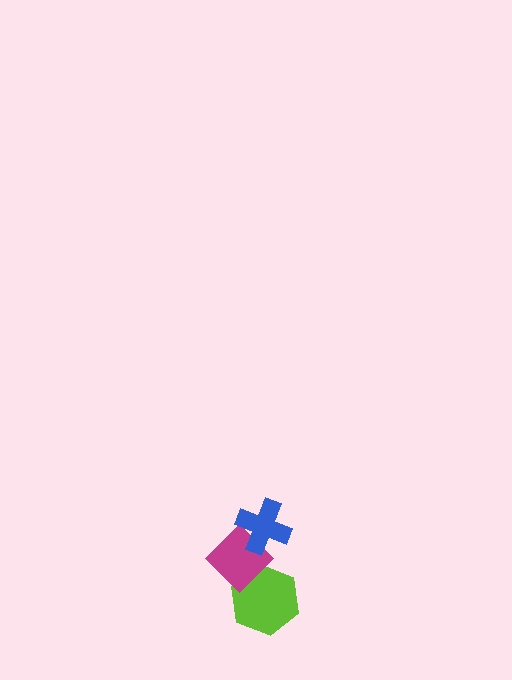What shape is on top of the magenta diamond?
The blue cross is on top of the magenta diamond.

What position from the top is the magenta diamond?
The magenta diamond is 2nd from the top.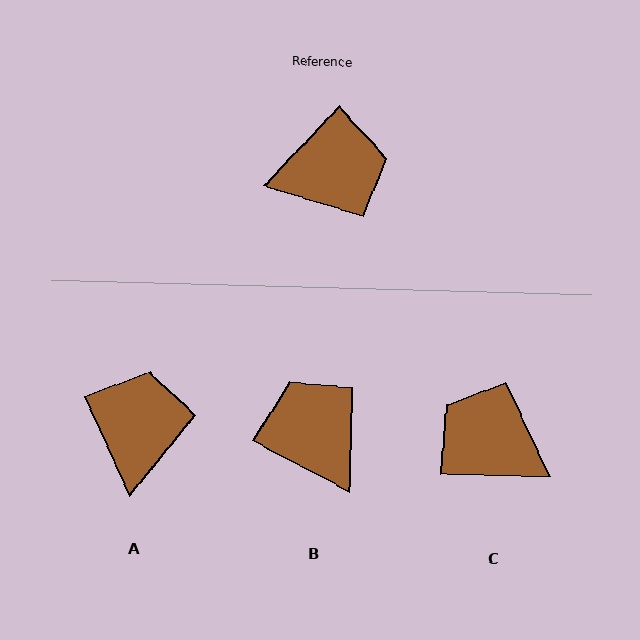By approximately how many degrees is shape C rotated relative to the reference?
Approximately 132 degrees counter-clockwise.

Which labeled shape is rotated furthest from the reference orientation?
C, about 132 degrees away.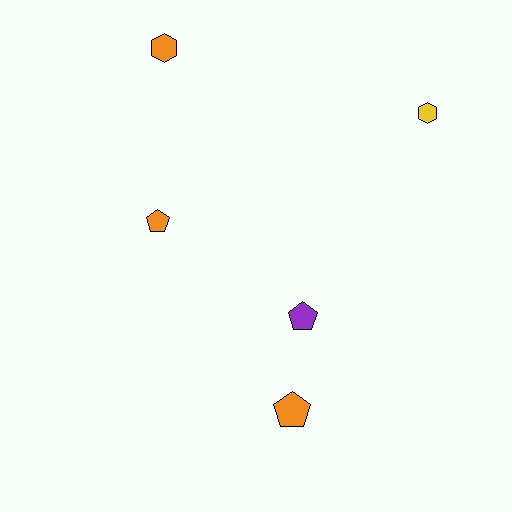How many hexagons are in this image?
There are 2 hexagons.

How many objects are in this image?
There are 5 objects.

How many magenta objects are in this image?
There are no magenta objects.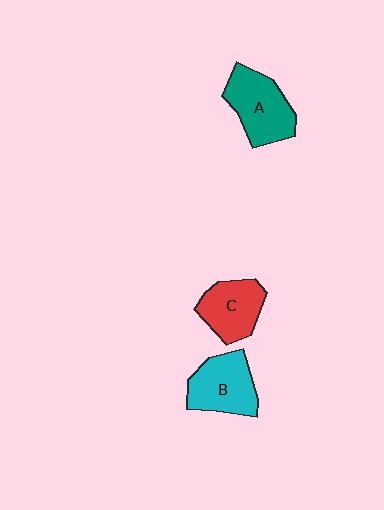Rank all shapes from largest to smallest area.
From largest to smallest: A (teal), B (cyan), C (red).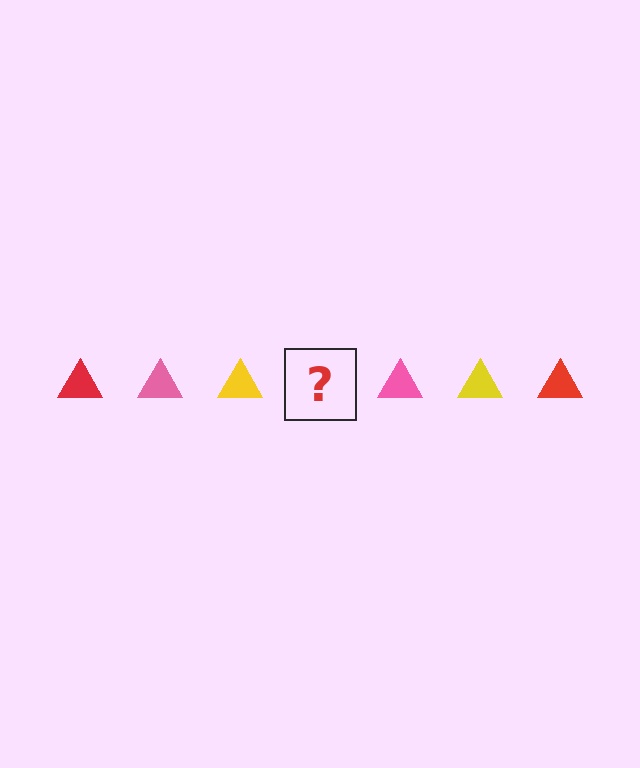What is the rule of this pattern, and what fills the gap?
The rule is that the pattern cycles through red, pink, yellow triangles. The gap should be filled with a red triangle.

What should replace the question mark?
The question mark should be replaced with a red triangle.